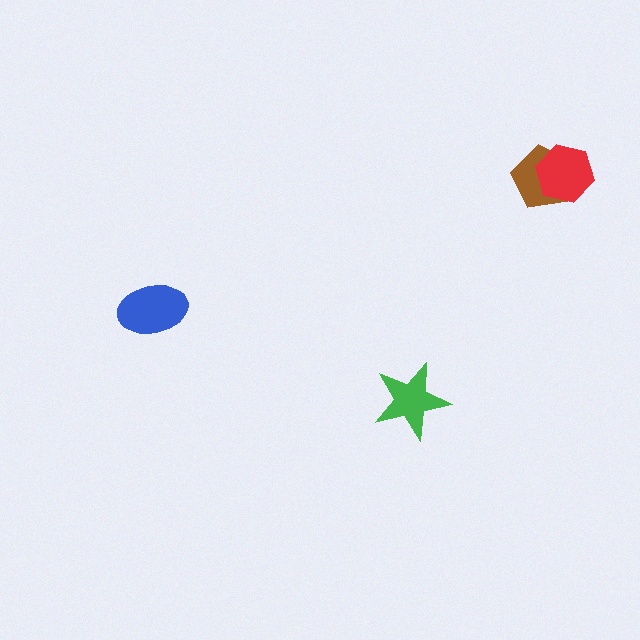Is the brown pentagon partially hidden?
Yes, it is partially covered by another shape.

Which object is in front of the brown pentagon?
The red hexagon is in front of the brown pentagon.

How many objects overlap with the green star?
0 objects overlap with the green star.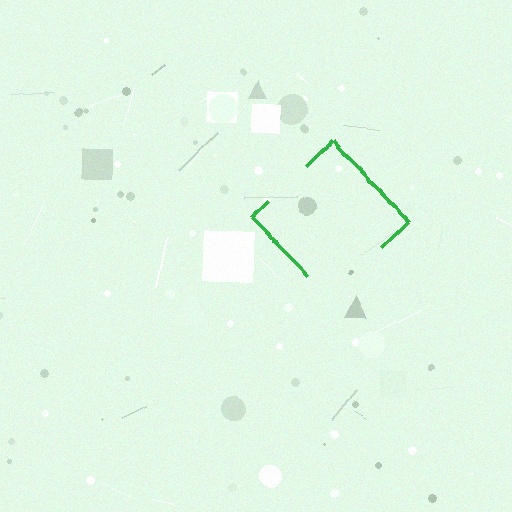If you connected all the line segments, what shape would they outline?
They would outline a diamond.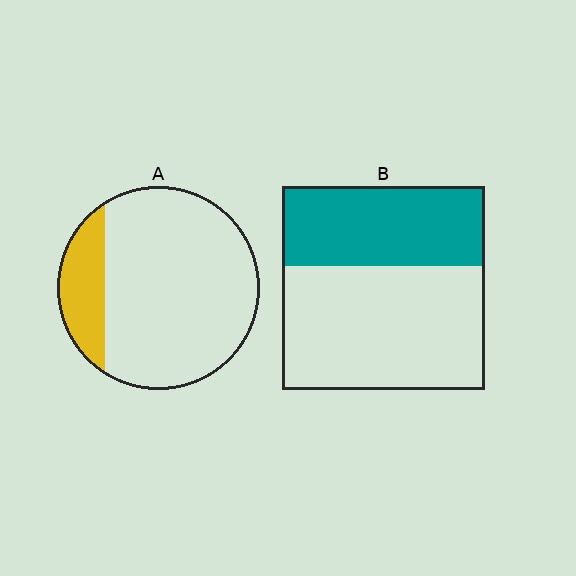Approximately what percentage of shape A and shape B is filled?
A is approximately 20% and B is approximately 40%.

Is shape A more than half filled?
No.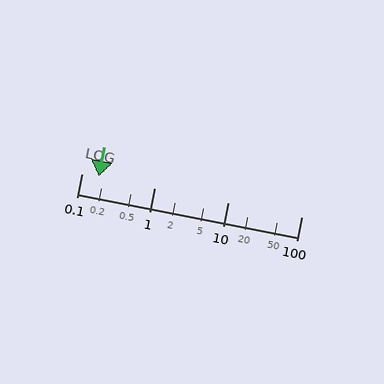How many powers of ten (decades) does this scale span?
The scale spans 3 decades, from 0.1 to 100.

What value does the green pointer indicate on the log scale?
The pointer indicates approximately 0.17.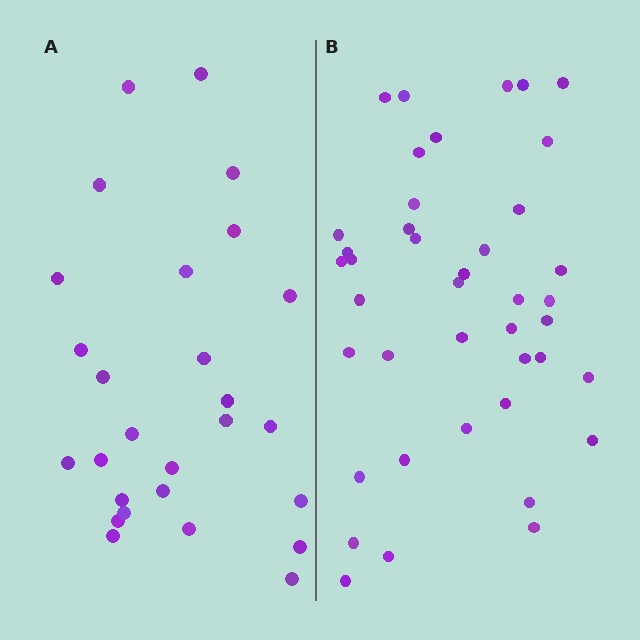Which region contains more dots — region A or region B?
Region B (the right region) has more dots.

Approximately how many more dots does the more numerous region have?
Region B has approximately 15 more dots than region A.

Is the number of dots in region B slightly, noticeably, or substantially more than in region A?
Region B has substantially more. The ratio is roughly 1.5 to 1.